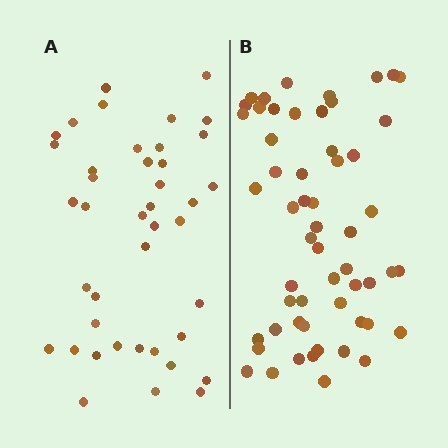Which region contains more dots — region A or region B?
Region B (the right region) has more dots.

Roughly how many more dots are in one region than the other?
Region B has approximately 15 more dots than region A.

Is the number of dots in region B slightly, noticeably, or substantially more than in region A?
Region B has noticeably more, but not dramatically so. The ratio is roughly 1.4 to 1.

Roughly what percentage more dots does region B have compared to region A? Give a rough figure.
About 35% more.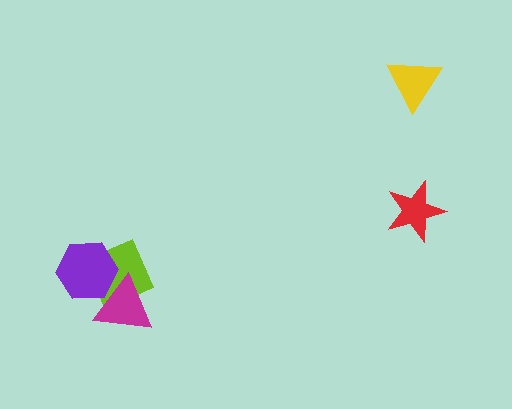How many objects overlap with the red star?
0 objects overlap with the red star.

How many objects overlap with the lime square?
2 objects overlap with the lime square.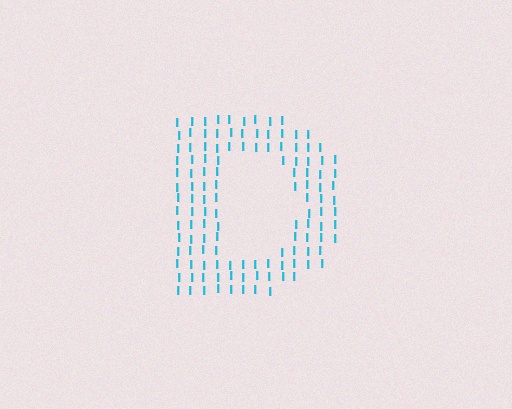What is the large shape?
The large shape is the letter D.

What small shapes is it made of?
It is made of small letter I's.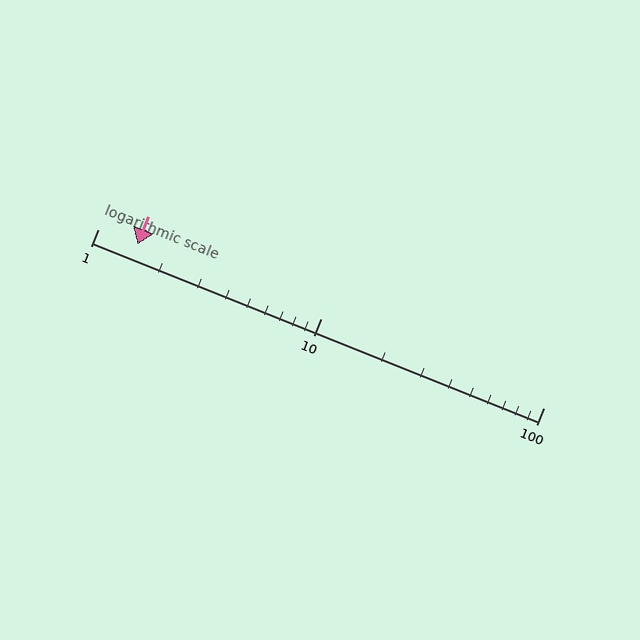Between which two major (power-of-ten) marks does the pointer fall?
The pointer is between 1 and 10.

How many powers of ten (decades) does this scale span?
The scale spans 2 decades, from 1 to 100.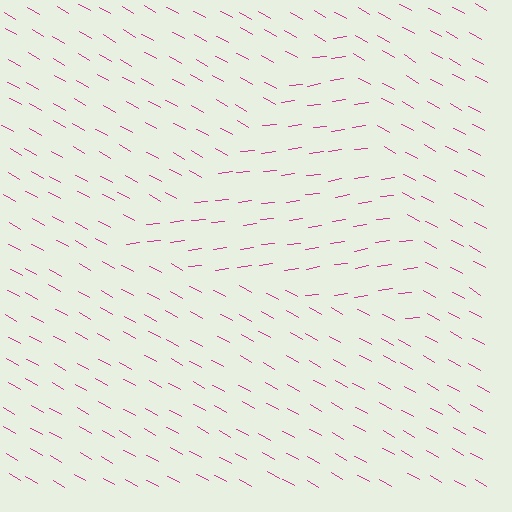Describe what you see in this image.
The image is filled with small magenta line segments. A triangle region in the image has lines oriented differently from the surrounding lines, creating a visible texture boundary.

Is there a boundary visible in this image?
Yes, there is a texture boundary formed by a change in line orientation.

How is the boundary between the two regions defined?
The boundary is defined purely by a change in line orientation (approximately 37 degrees difference). All lines are the same color and thickness.